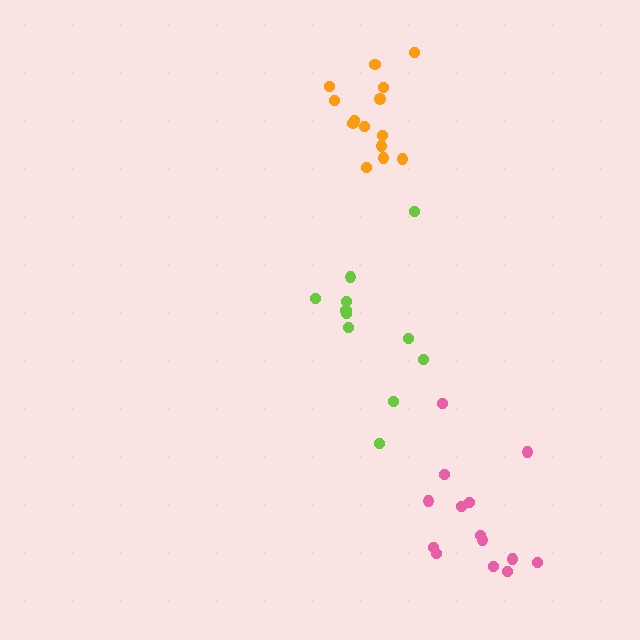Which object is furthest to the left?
The lime cluster is leftmost.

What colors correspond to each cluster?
The clusters are colored: lime, orange, pink.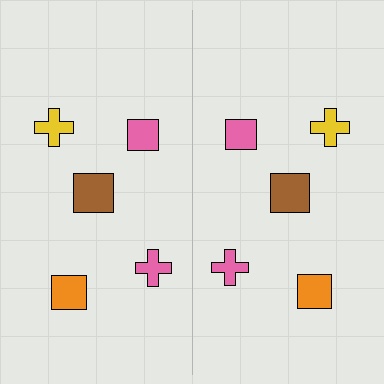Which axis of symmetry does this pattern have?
The pattern has a vertical axis of symmetry running through the center of the image.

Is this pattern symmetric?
Yes, this pattern has bilateral (reflection) symmetry.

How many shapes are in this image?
There are 10 shapes in this image.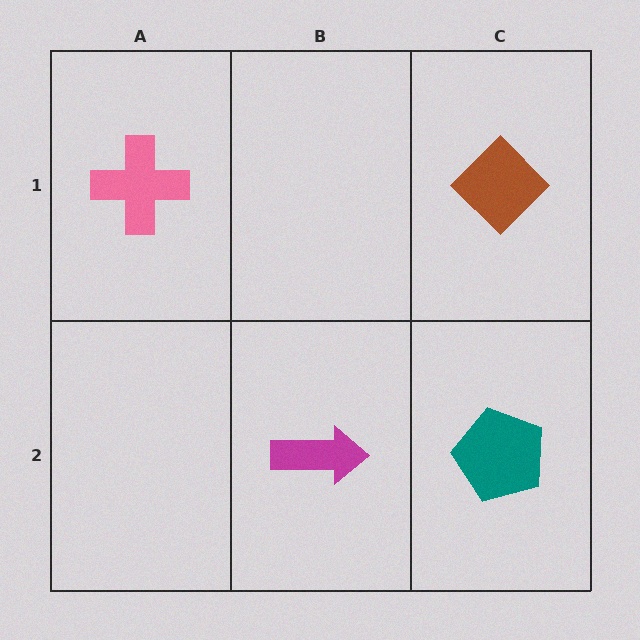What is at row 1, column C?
A brown diamond.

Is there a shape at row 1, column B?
No, that cell is empty.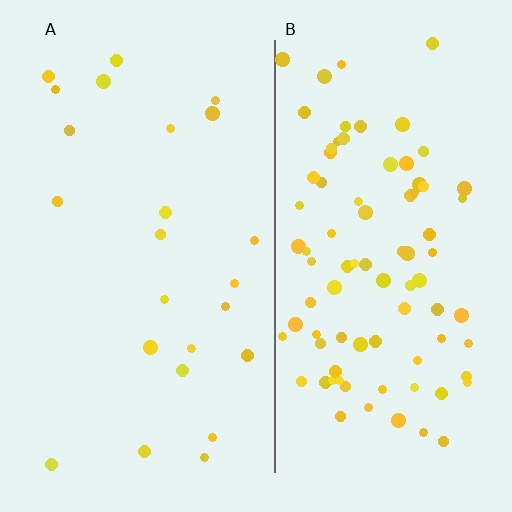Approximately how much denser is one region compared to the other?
Approximately 3.7× — region B over region A.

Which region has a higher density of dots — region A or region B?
B (the right).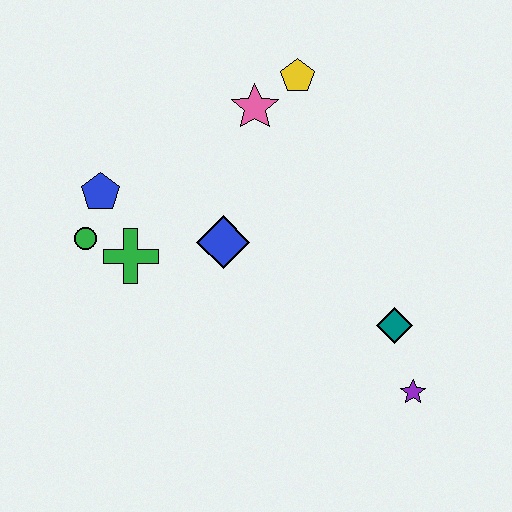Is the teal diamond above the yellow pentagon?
No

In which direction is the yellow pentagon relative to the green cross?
The yellow pentagon is above the green cross.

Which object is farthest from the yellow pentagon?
The purple star is farthest from the yellow pentagon.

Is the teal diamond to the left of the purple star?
Yes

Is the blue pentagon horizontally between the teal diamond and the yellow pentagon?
No